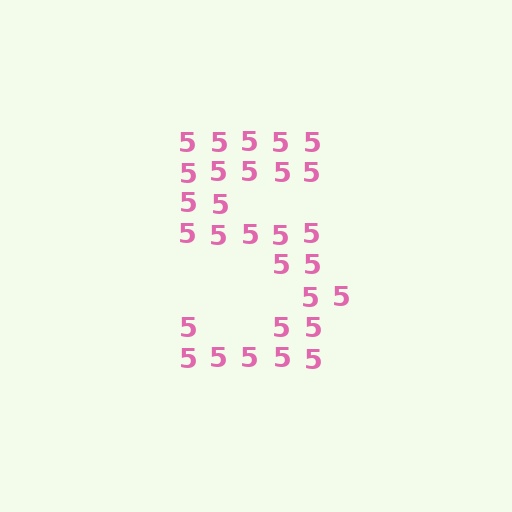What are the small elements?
The small elements are digit 5's.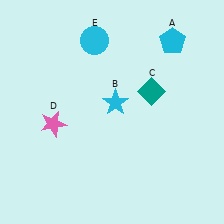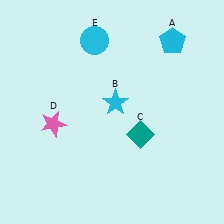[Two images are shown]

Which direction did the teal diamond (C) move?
The teal diamond (C) moved down.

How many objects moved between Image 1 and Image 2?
1 object moved between the two images.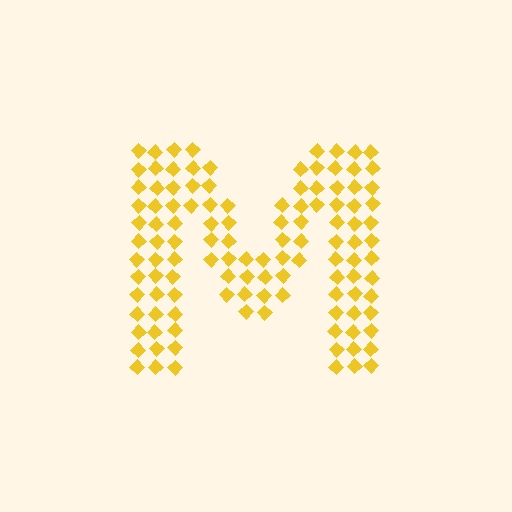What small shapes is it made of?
It is made of small diamonds.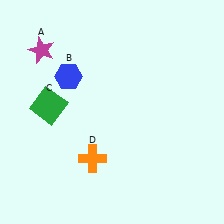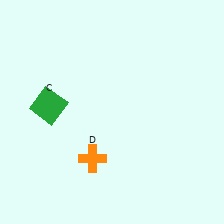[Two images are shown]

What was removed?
The blue hexagon (B), the magenta star (A) were removed in Image 2.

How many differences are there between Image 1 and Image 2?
There are 2 differences between the two images.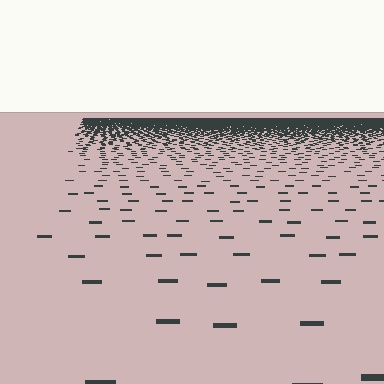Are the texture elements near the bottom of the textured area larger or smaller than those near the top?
Larger. Near the bottom, elements are closer to the viewer and appear at a bigger on-screen size.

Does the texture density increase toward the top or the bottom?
Density increases toward the top.